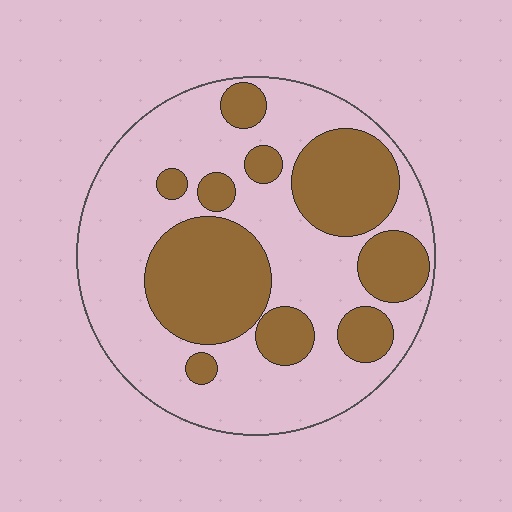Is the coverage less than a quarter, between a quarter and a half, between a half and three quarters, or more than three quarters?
Between a quarter and a half.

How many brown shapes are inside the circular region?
10.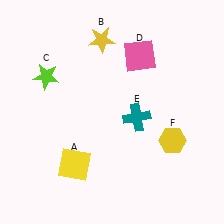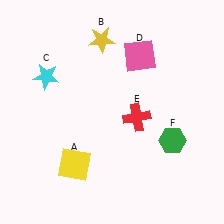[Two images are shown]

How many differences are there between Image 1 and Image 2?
There are 3 differences between the two images.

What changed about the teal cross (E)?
In Image 1, E is teal. In Image 2, it changed to red.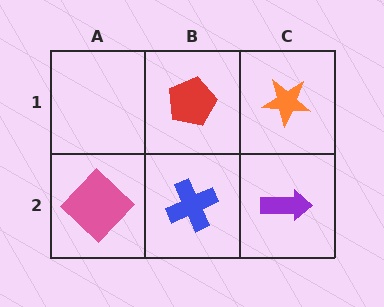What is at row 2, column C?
A purple arrow.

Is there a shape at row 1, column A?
No, that cell is empty.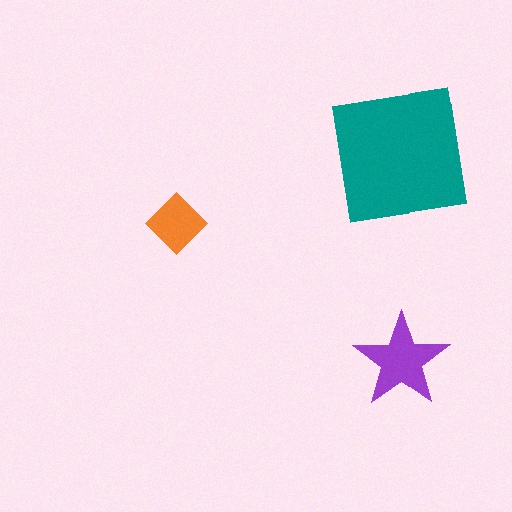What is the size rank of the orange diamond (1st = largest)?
3rd.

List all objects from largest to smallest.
The teal square, the purple star, the orange diamond.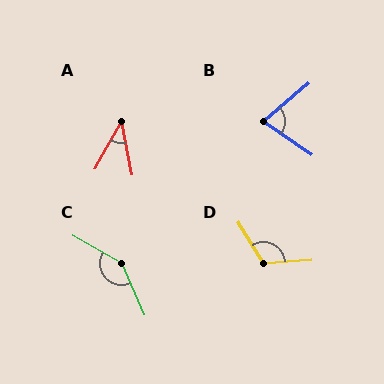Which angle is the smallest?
A, at approximately 41 degrees.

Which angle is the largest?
C, at approximately 143 degrees.